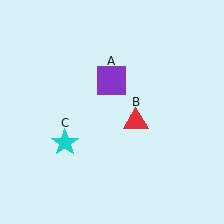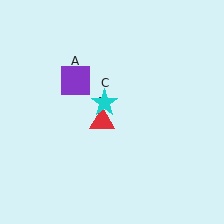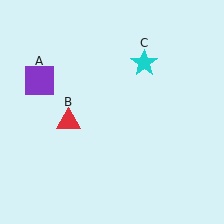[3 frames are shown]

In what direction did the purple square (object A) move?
The purple square (object A) moved left.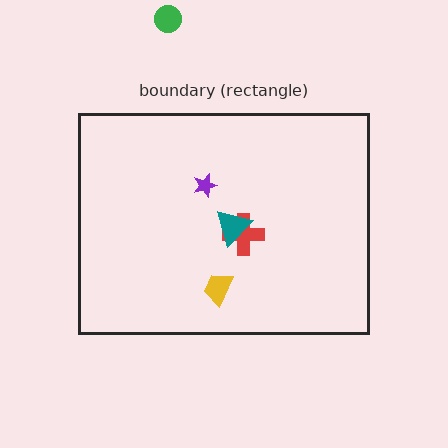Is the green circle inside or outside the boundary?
Outside.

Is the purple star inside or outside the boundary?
Inside.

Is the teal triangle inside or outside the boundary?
Inside.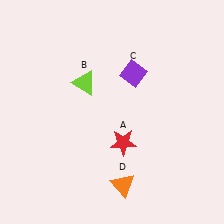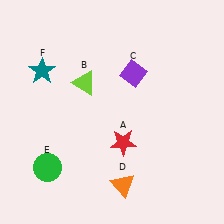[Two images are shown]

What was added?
A green circle (E), a teal star (F) were added in Image 2.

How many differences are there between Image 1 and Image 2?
There are 2 differences between the two images.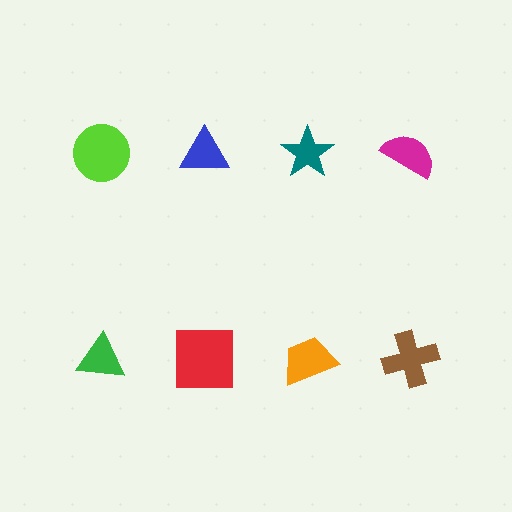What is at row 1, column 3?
A teal star.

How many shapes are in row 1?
4 shapes.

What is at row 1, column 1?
A lime circle.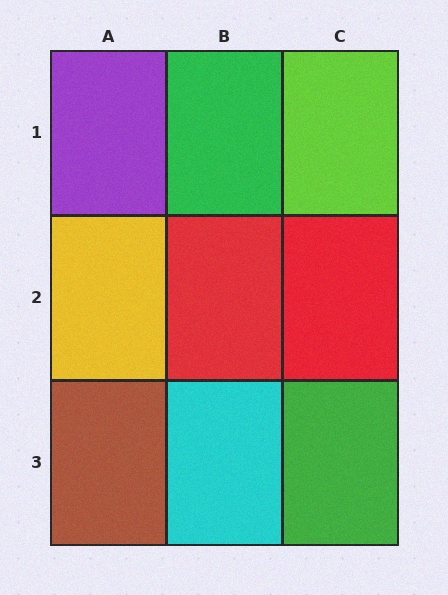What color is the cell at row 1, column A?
Purple.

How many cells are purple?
1 cell is purple.